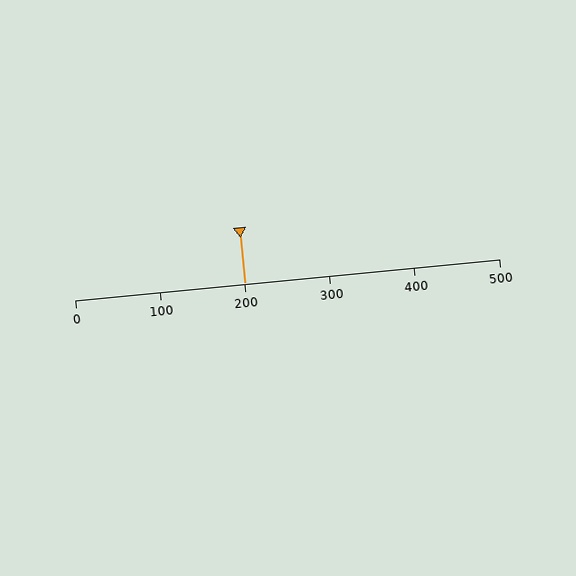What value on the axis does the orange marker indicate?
The marker indicates approximately 200.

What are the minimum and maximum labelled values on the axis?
The axis runs from 0 to 500.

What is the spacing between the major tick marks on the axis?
The major ticks are spaced 100 apart.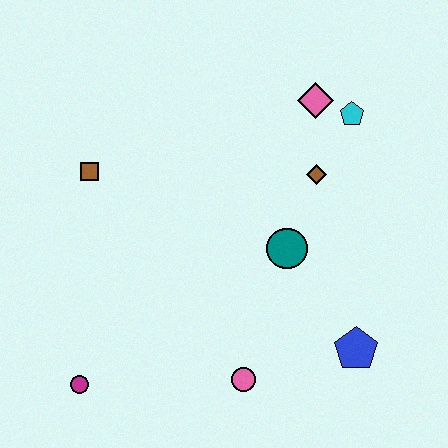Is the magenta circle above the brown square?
No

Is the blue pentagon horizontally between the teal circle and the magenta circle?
No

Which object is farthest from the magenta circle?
The cyan pentagon is farthest from the magenta circle.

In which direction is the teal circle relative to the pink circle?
The teal circle is above the pink circle.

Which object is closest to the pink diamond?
The cyan pentagon is closest to the pink diamond.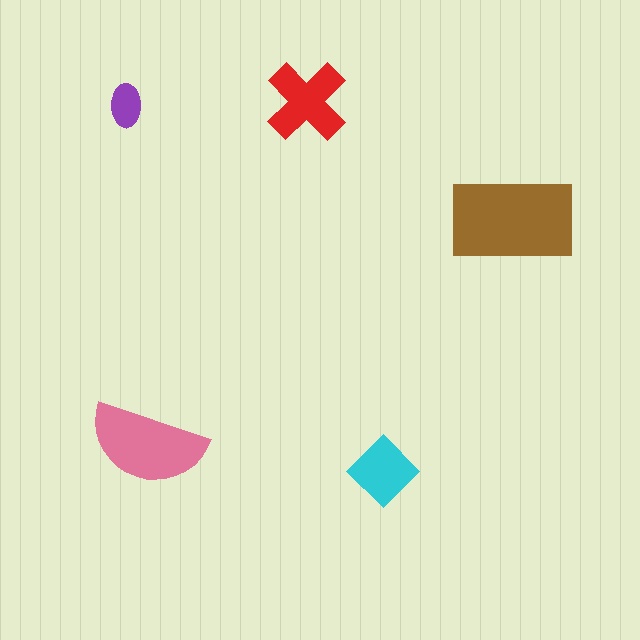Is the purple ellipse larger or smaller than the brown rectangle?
Smaller.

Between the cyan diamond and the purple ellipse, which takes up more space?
The cyan diamond.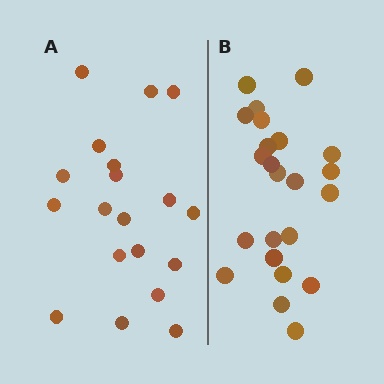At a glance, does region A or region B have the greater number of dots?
Region B (the right region) has more dots.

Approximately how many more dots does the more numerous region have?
Region B has about 4 more dots than region A.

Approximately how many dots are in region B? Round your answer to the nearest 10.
About 20 dots. (The exact count is 23, which rounds to 20.)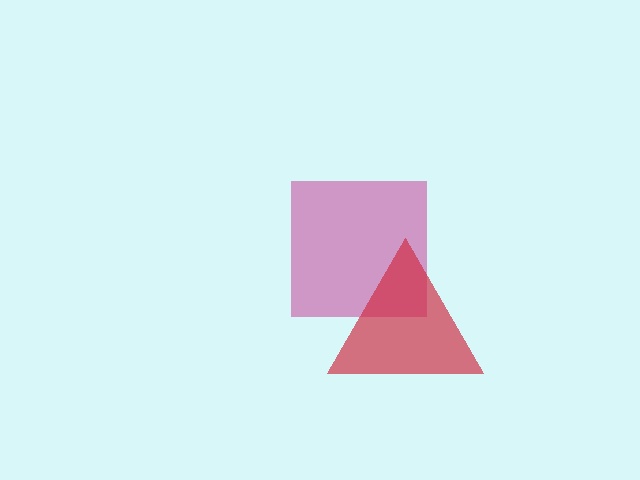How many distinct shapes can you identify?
There are 2 distinct shapes: a magenta square, a red triangle.